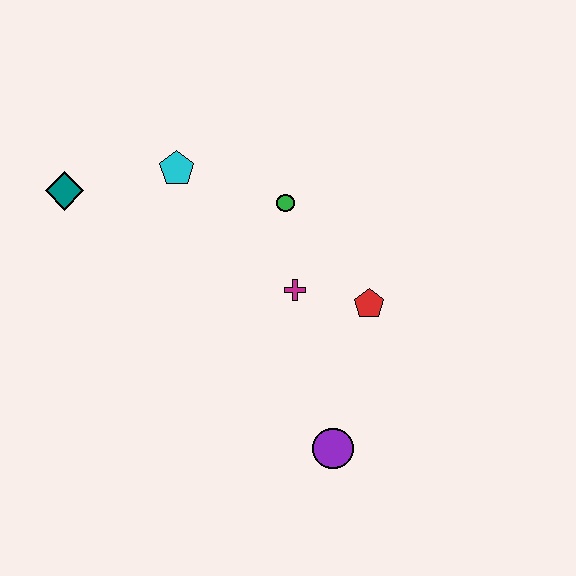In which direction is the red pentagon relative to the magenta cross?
The red pentagon is to the right of the magenta cross.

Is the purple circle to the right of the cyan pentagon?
Yes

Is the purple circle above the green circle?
No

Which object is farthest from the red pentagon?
The teal diamond is farthest from the red pentagon.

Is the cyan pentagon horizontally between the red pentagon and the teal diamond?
Yes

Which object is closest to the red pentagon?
The magenta cross is closest to the red pentagon.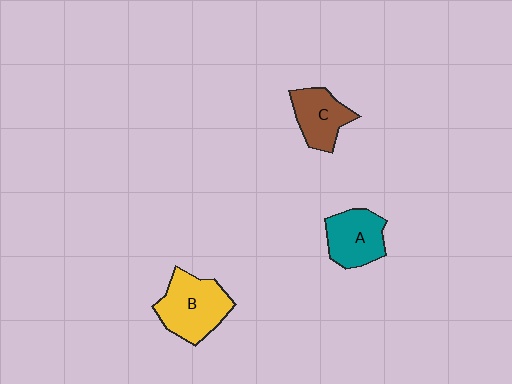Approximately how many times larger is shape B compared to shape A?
Approximately 1.3 times.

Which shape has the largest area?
Shape B (yellow).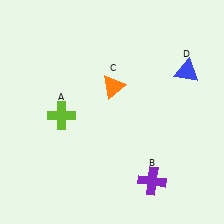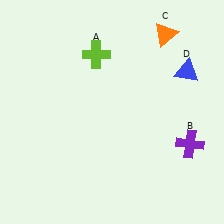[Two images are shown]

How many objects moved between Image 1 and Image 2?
3 objects moved between the two images.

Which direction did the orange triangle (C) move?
The orange triangle (C) moved up.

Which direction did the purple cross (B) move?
The purple cross (B) moved right.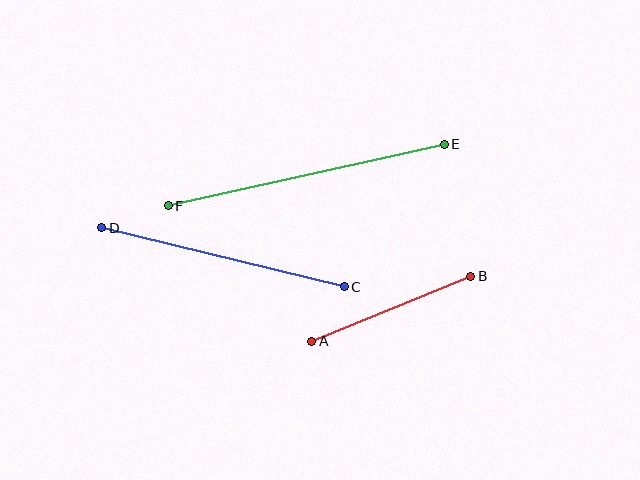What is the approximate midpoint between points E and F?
The midpoint is at approximately (306, 175) pixels.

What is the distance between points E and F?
The distance is approximately 283 pixels.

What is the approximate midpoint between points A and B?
The midpoint is at approximately (391, 309) pixels.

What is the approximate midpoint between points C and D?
The midpoint is at approximately (223, 257) pixels.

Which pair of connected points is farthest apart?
Points E and F are farthest apart.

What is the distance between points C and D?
The distance is approximately 250 pixels.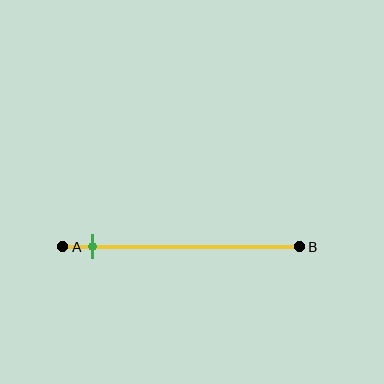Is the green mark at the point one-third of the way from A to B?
No, the mark is at about 15% from A, not at the 33% one-third point.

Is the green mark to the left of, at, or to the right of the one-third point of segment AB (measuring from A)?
The green mark is to the left of the one-third point of segment AB.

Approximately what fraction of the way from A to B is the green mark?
The green mark is approximately 15% of the way from A to B.